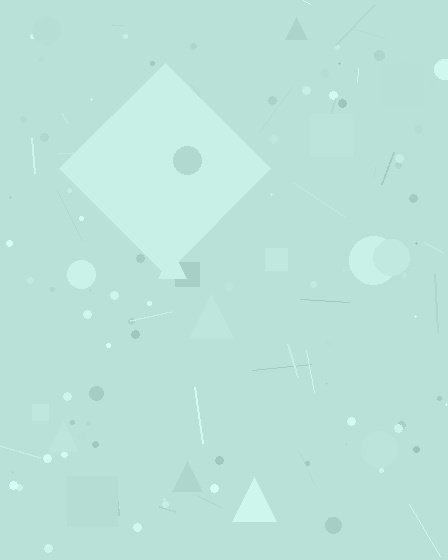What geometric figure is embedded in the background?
A diamond is embedded in the background.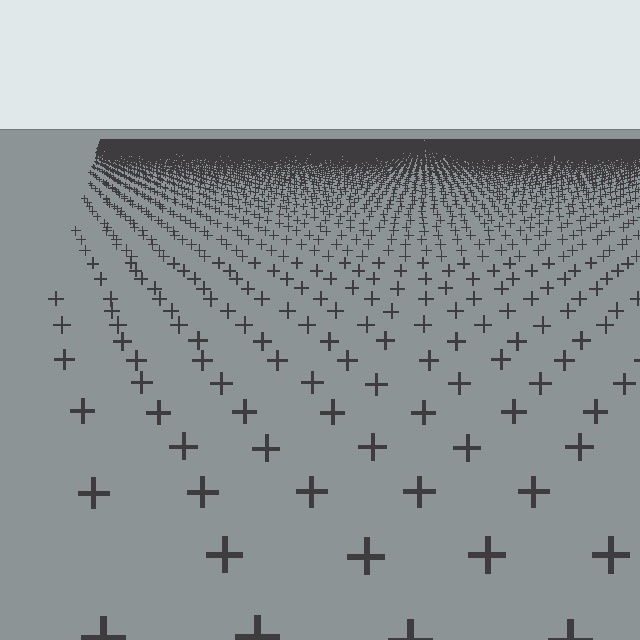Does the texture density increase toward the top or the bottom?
Density increases toward the top.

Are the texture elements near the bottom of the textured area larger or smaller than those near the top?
Larger. Near the bottom, elements are closer to the viewer and appear at a bigger on-screen size.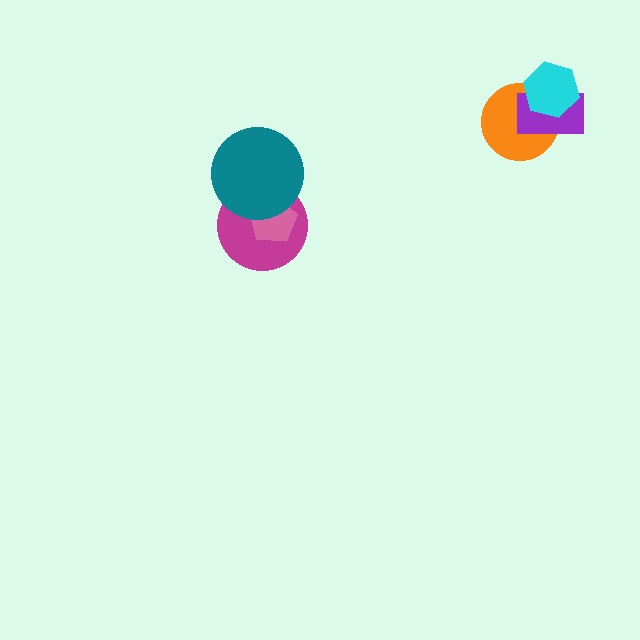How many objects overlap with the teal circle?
2 objects overlap with the teal circle.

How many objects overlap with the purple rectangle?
2 objects overlap with the purple rectangle.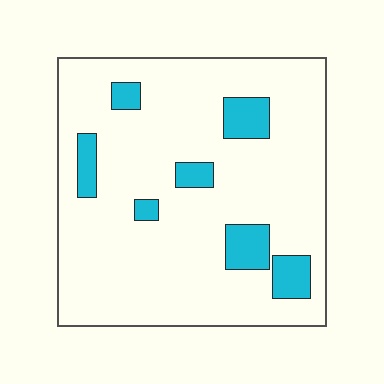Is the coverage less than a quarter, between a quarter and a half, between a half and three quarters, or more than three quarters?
Less than a quarter.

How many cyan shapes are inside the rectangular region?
7.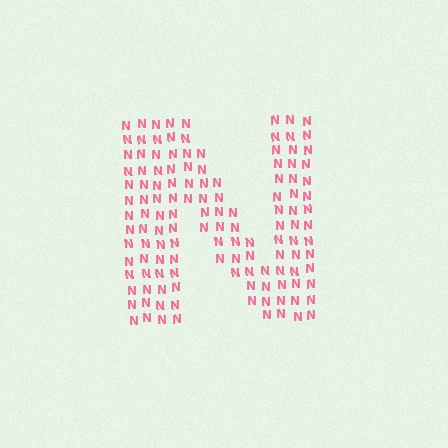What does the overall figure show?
The overall figure shows the letter N.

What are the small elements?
The small elements are letter N's.